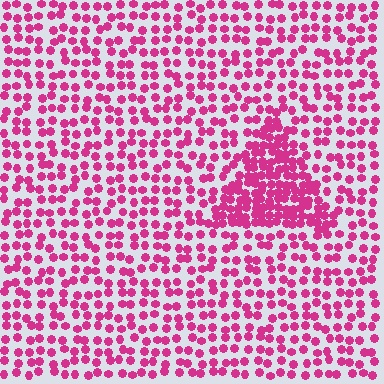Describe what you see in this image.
The image contains small magenta elements arranged at two different densities. A triangle-shaped region is visible where the elements are more densely packed than the surrounding area.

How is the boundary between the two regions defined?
The boundary is defined by a change in element density (approximately 2.2x ratio). All elements are the same color, size, and shape.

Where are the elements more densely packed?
The elements are more densely packed inside the triangle boundary.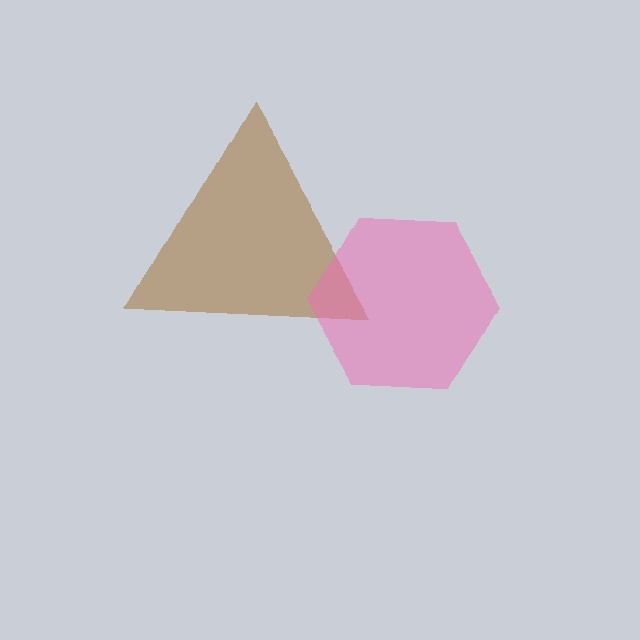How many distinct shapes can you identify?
There are 2 distinct shapes: a brown triangle, a pink hexagon.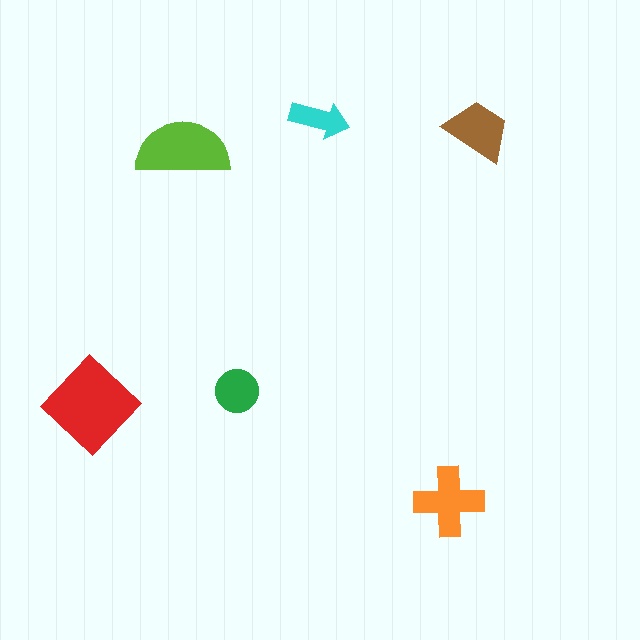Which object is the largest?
The red diamond.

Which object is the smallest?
The cyan arrow.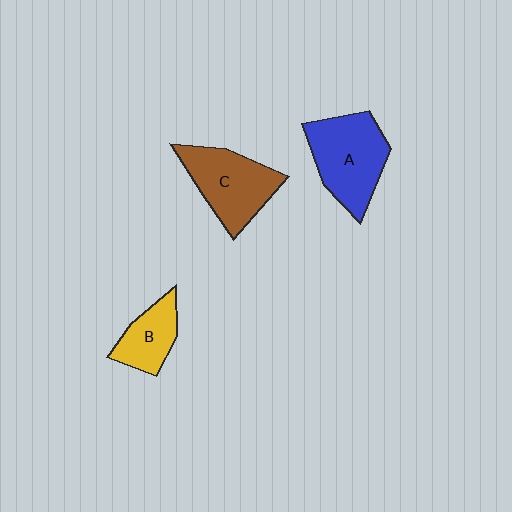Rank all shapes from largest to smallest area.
From largest to smallest: A (blue), C (brown), B (yellow).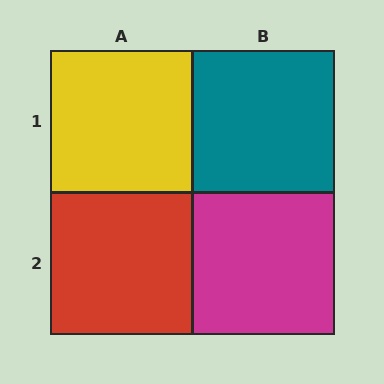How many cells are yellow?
1 cell is yellow.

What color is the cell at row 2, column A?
Red.